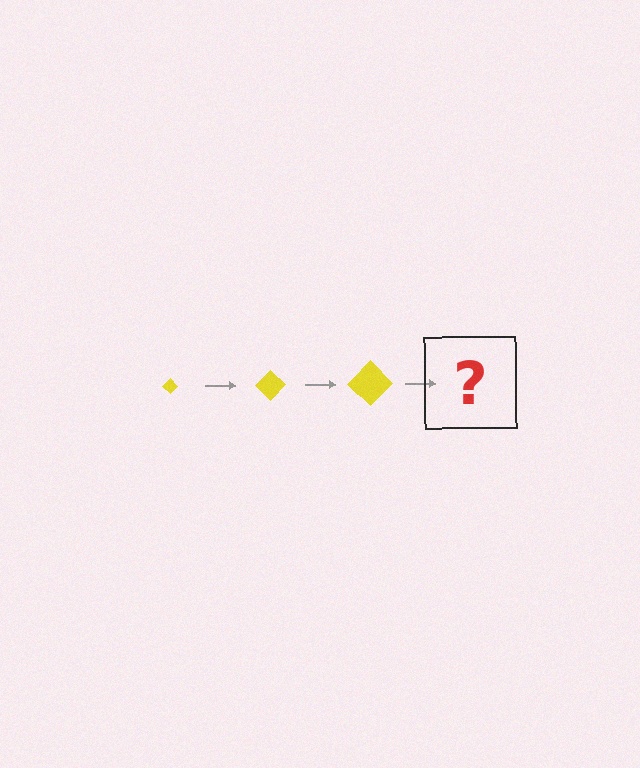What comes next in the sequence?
The next element should be a yellow diamond, larger than the previous one.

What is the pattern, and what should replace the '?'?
The pattern is that the diamond gets progressively larger each step. The '?' should be a yellow diamond, larger than the previous one.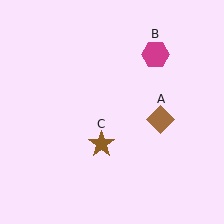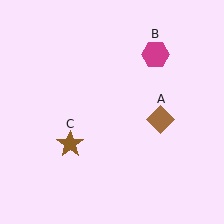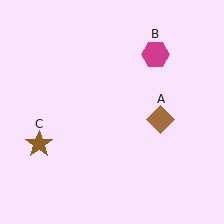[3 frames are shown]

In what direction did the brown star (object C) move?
The brown star (object C) moved left.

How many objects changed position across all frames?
1 object changed position: brown star (object C).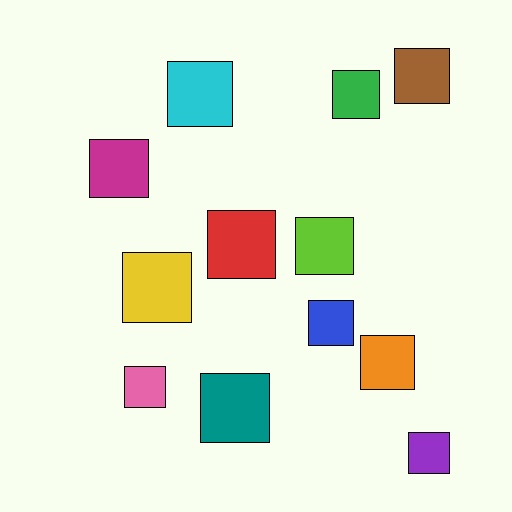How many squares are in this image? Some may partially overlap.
There are 12 squares.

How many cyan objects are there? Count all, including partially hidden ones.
There is 1 cyan object.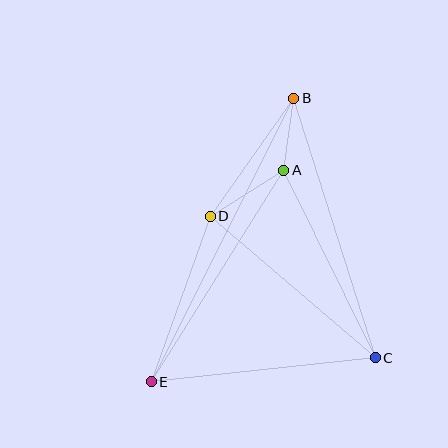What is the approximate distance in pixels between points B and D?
The distance between B and D is approximately 144 pixels.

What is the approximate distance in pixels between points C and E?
The distance between C and E is approximately 226 pixels.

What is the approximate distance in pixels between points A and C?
The distance between A and C is approximately 209 pixels.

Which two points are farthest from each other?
Points B and E are farthest from each other.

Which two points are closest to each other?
Points A and B are closest to each other.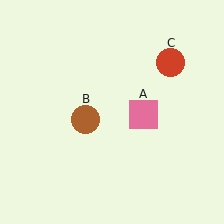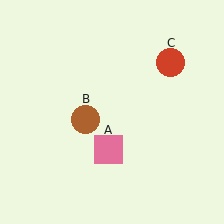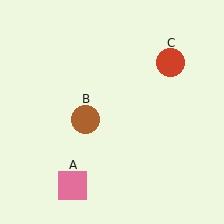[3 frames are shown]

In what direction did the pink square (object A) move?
The pink square (object A) moved down and to the left.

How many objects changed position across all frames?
1 object changed position: pink square (object A).